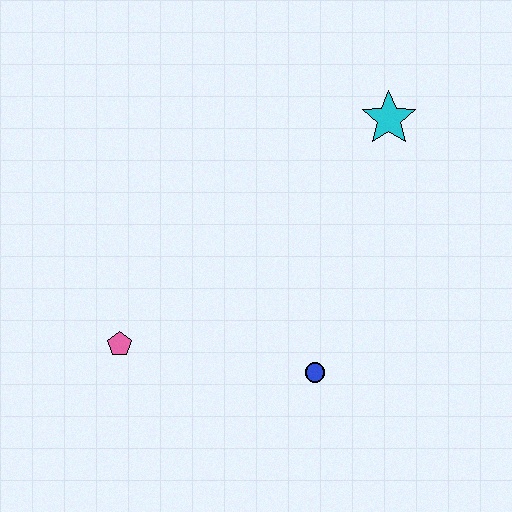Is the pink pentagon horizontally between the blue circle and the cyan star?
No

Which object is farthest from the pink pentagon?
The cyan star is farthest from the pink pentagon.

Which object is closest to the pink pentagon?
The blue circle is closest to the pink pentagon.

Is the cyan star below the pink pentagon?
No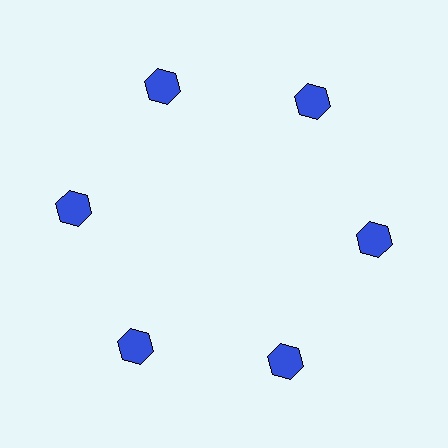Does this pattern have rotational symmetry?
Yes, this pattern has 6-fold rotational symmetry. It looks the same after rotating 60 degrees around the center.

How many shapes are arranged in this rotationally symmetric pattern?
There are 6 shapes, arranged in 6 groups of 1.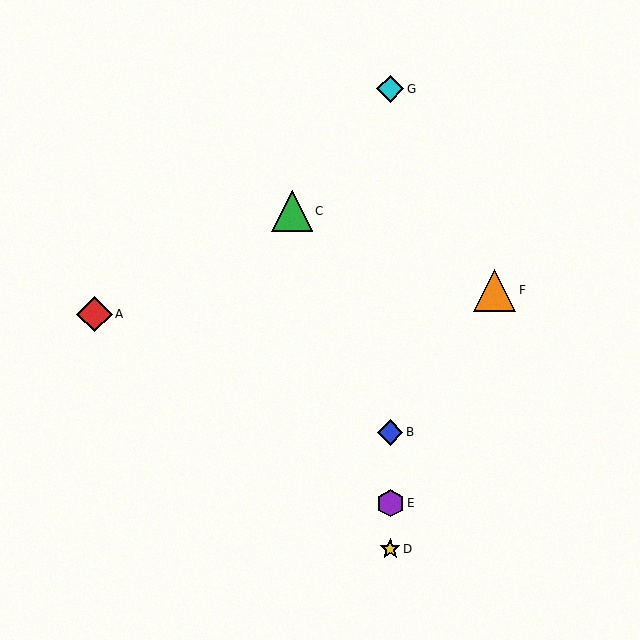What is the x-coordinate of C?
Object C is at x≈292.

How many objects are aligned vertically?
4 objects (B, D, E, G) are aligned vertically.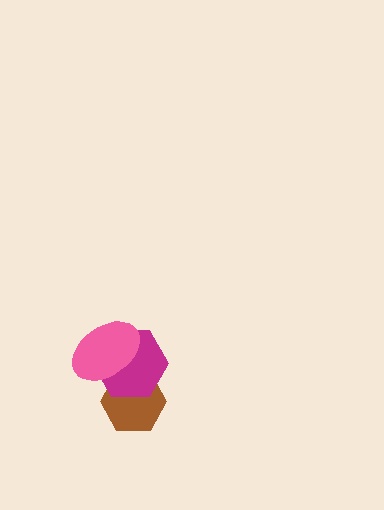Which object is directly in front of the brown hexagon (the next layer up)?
The magenta hexagon is directly in front of the brown hexagon.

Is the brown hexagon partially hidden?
Yes, it is partially covered by another shape.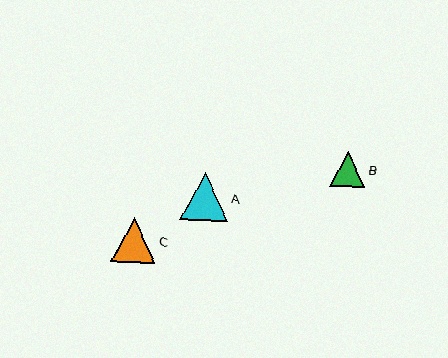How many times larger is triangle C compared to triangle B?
Triangle C is approximately 1.3 times the size of triangle B.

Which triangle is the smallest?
Triangle B is the smallest with a size of approximately 35 pixels.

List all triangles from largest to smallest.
From largest to smallest: A, C, B.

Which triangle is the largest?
Triangle A is the largest with a size of approximately 48 pixels.